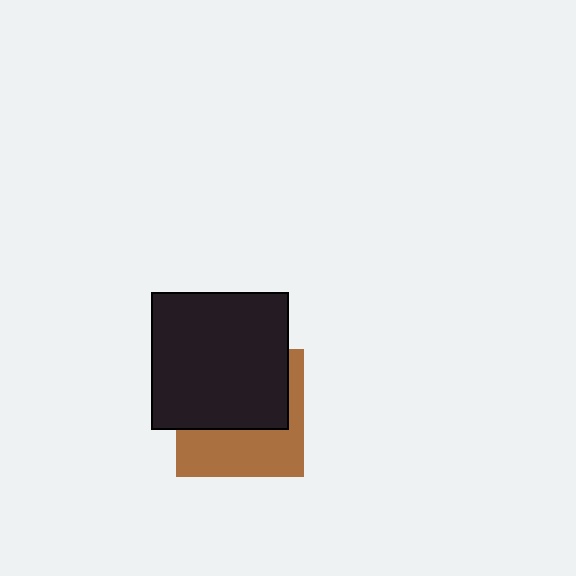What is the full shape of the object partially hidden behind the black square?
The partially hidden object is a brown square.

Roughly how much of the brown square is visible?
A small part of it is visible (roughly 44%).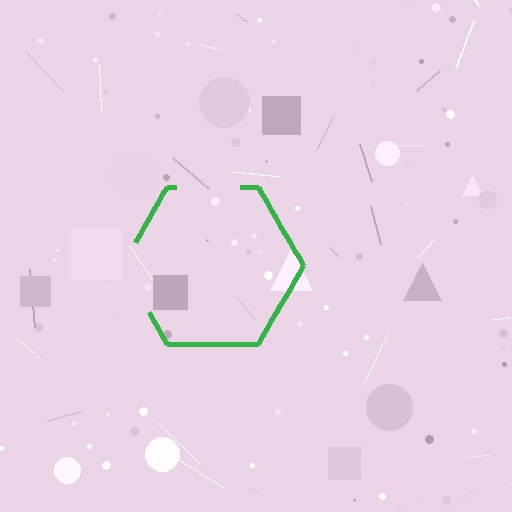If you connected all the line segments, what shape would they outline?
They would outline a hexagon.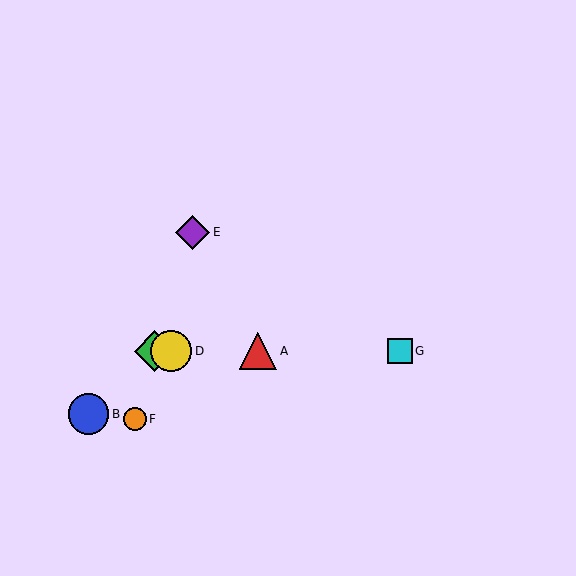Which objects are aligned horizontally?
Objects A, C, D, G are aligned horizontally.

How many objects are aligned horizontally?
4 objects (A, C, D, G) are aligned horizontally.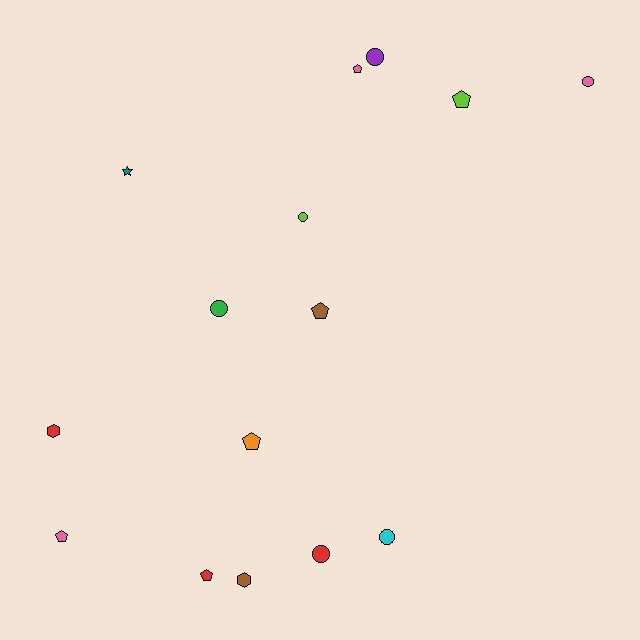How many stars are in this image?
There is 1 star.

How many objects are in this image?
There are 15 objects.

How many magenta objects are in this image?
There are no magenta objects.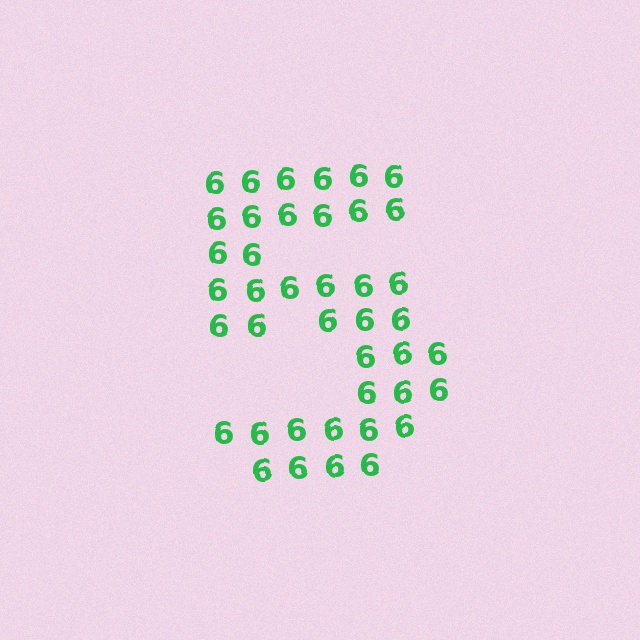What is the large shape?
The large shape is the digit 5.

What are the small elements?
The small elements are digit 6's.